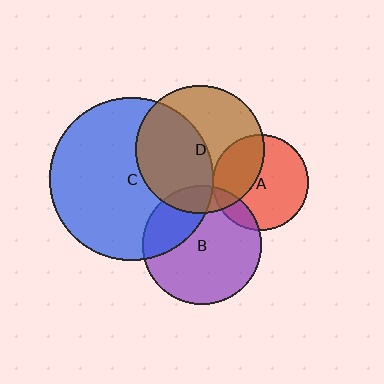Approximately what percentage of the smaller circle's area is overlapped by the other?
Approximately 35%.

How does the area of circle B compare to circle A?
Approximately 1.5 times.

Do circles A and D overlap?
Yes.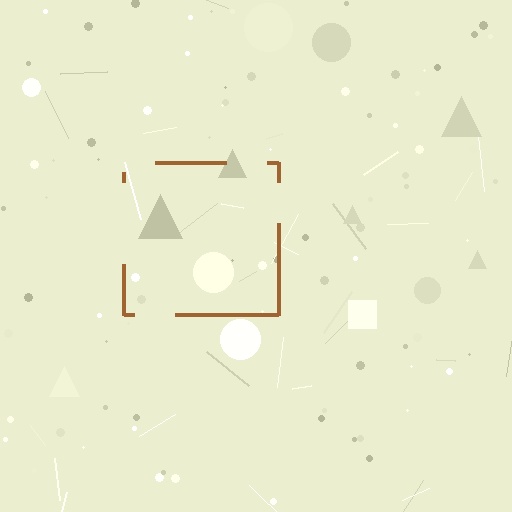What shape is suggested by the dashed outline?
The dashed outline suggests a square.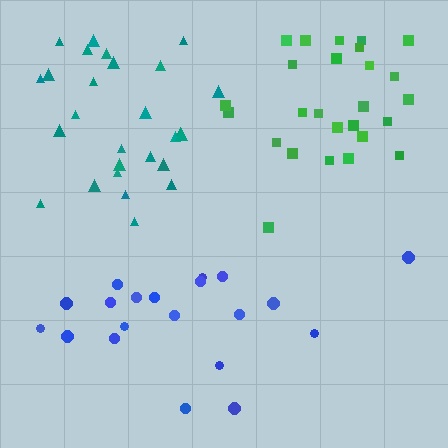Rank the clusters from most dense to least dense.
green, teal, blue.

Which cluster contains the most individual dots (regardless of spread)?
Teal (27).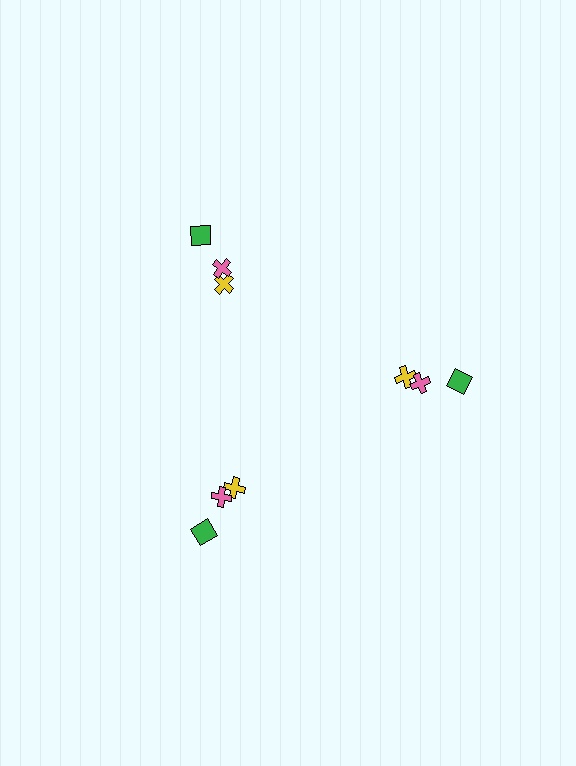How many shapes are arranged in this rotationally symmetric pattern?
There are 9 shapes, arranged in 3 groups of 3.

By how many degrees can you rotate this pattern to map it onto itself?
The pattern maps onto itself every 120 degrees of rotation.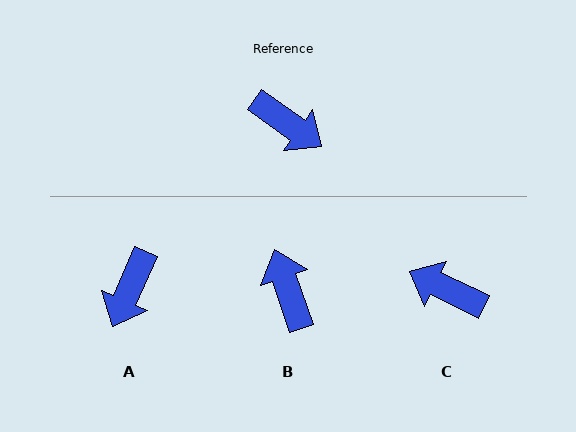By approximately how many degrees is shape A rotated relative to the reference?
Approximately 78 degrees clockwise.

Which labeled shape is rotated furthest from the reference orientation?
C, about 170 degrees away.